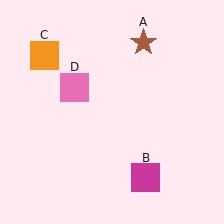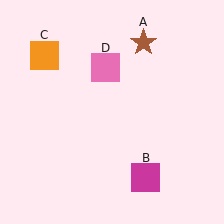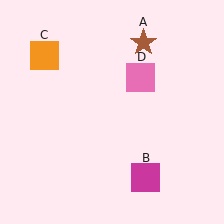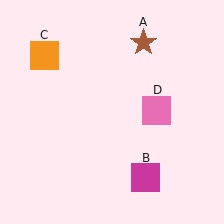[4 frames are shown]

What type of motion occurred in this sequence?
The pink square (object D) rotated clockwise around the center of the scene.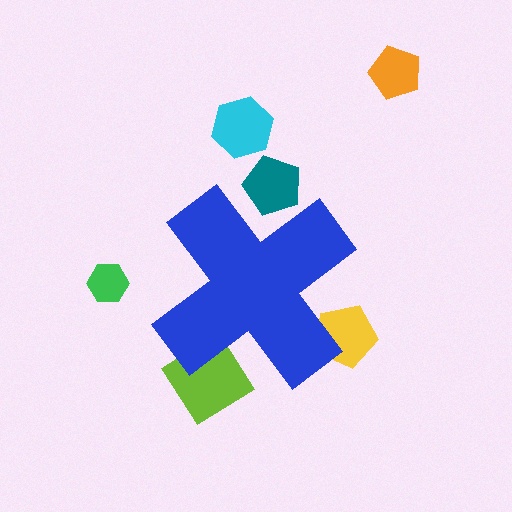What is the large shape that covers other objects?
A blue cross.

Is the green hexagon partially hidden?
No, the green hexagon is fully visible.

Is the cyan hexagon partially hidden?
No, the cyan hexagon is fully visible.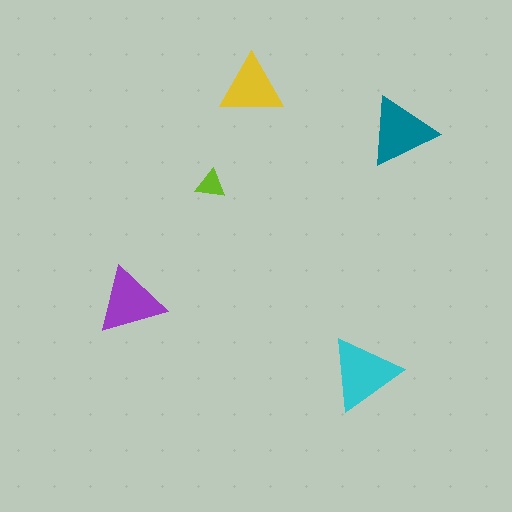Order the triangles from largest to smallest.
the cyan one, the teal one, the purple one, the yellow one, the lime one.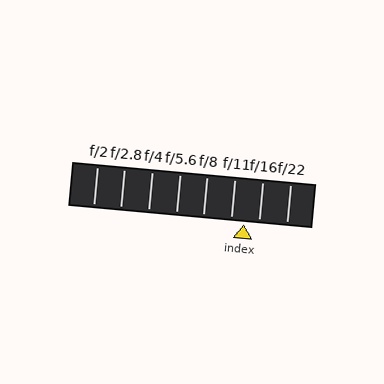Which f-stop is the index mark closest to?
The index mark is closest to f/11.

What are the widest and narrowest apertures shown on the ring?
The widest aperture shown is f/2 and the narrowest is f/22.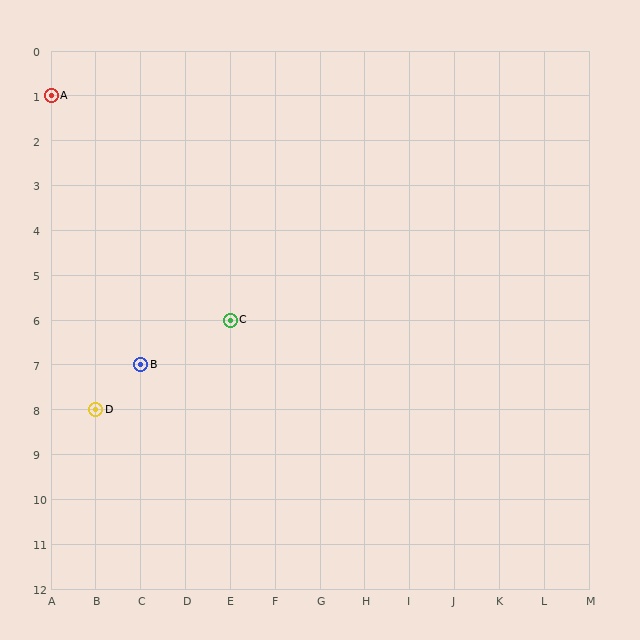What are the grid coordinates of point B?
Point B is at grid coordinates (C, 7).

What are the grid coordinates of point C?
Point C is at grid coordinates (E, 6).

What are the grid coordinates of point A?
Point A is at grid coordinates (A, 1).